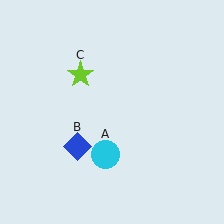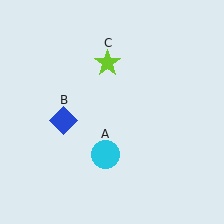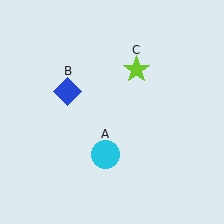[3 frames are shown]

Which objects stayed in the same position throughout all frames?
Cyan circle (object A) remained stationary.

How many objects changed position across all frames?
2 objects changed position: blue diamond (object B), lime star (object C).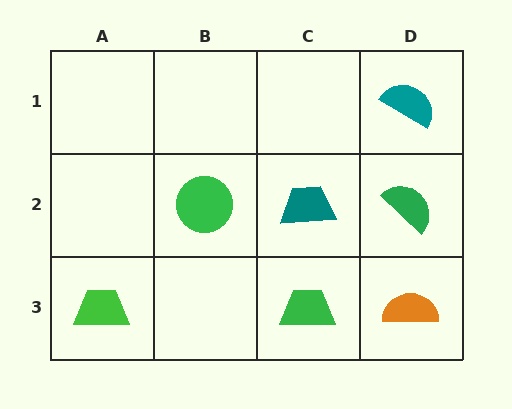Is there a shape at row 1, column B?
No, that cell is empty.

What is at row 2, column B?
A green circle.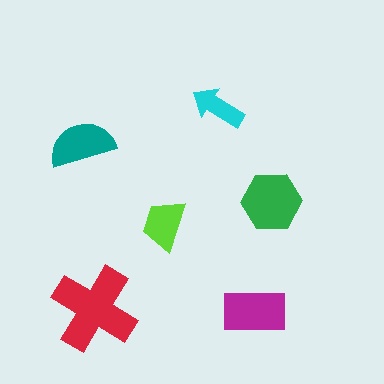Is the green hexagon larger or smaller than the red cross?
Smaller.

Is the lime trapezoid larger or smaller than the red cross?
Smaller.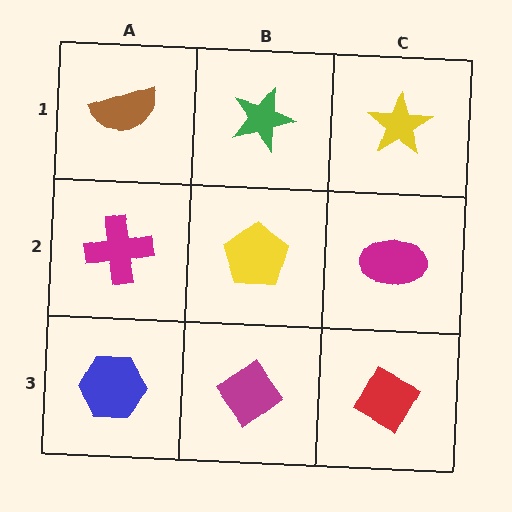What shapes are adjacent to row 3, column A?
A magenta cross (row 2, column A), a magenta diamond (row 3, column B).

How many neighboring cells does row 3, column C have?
2.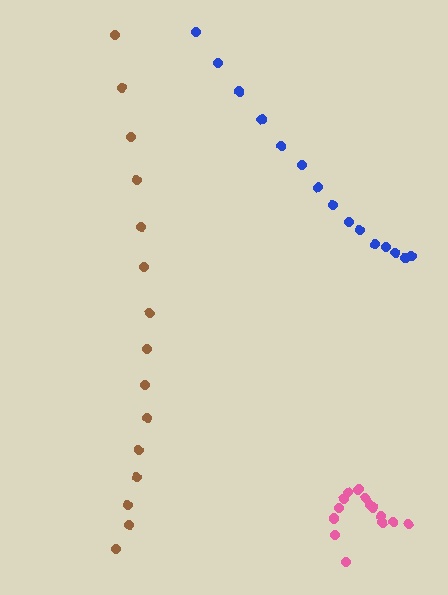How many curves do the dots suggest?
There are 3 distinct paths.